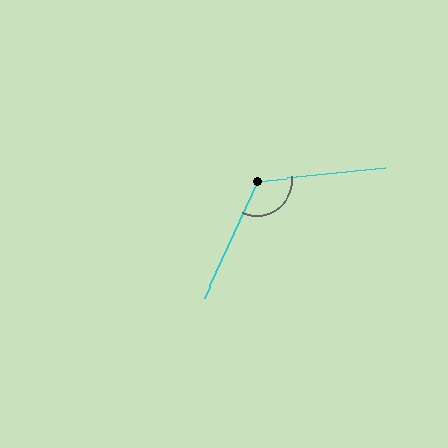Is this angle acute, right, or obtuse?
It is obtuse.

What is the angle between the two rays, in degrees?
Approximately 120 degrees.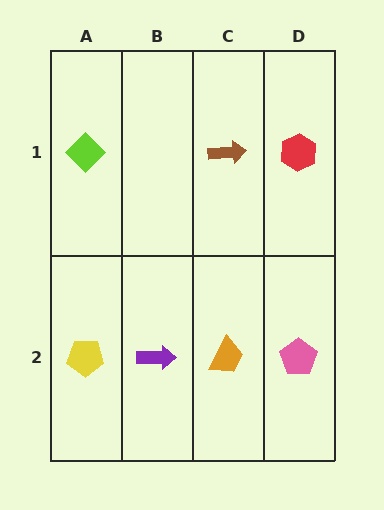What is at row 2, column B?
A purple arrow.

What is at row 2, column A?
A yellow pentagon.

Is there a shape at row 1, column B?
No, that cell is empty.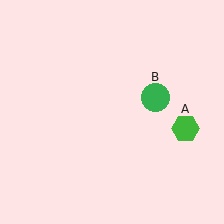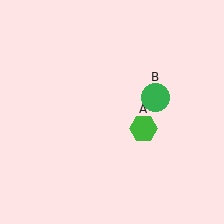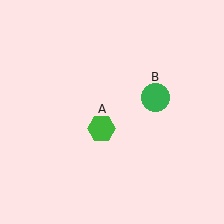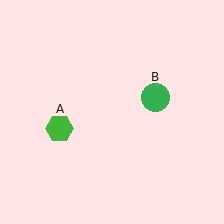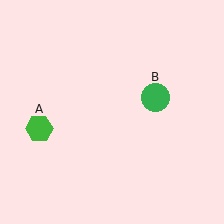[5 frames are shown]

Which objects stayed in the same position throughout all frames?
Green circle (object B) remained stationary.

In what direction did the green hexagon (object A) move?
The green hexagon (object A) moved left.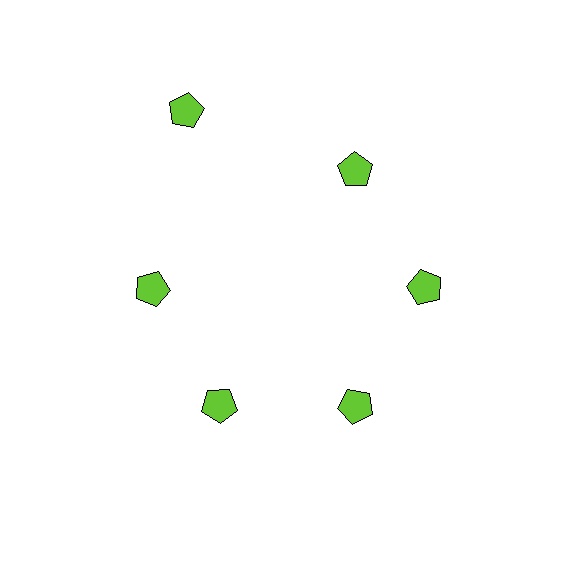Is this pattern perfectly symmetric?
No. The 6 lime pentagons are arranged in a ring, but one element near the 11 o'clock position is pushed outward from the center, breaking the 6-fold rotational symmetry.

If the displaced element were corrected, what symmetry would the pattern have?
It would have 6-fold rotational symmetry — the pattern would map onto itself every 60 degrees.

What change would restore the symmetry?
The symmetry would be restored by moving it inward, back onto the ring so that all 6 pentagons sit at equal angles and equal distance from the center.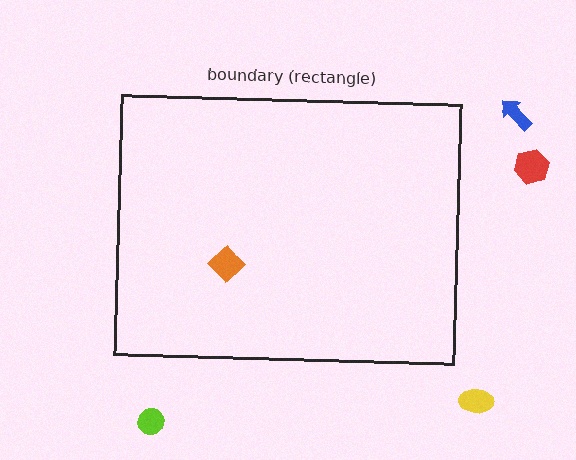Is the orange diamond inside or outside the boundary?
Inside.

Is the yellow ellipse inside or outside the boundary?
Outside.